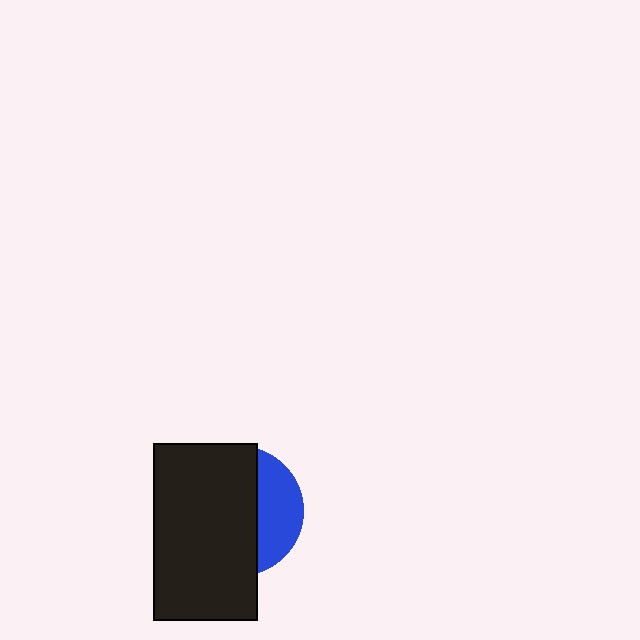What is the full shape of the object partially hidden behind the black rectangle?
The partially hidden object is a blue circle.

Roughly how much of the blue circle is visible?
A small part of it is visible (roughly 32%).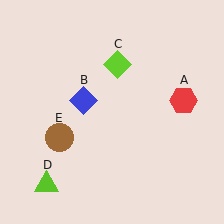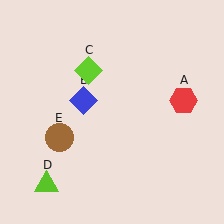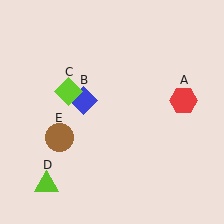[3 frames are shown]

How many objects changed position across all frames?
1 object changed position: lime diamond (object C).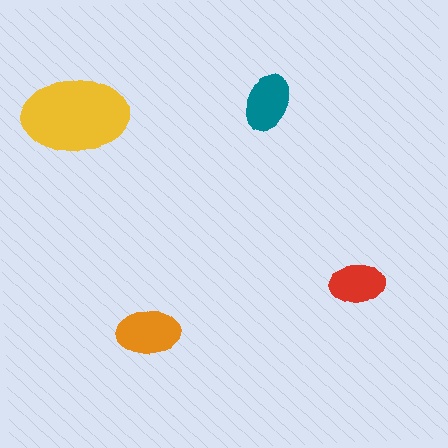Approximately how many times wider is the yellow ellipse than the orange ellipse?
About 1.5 times wider.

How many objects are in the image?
There are 4 objects in the image.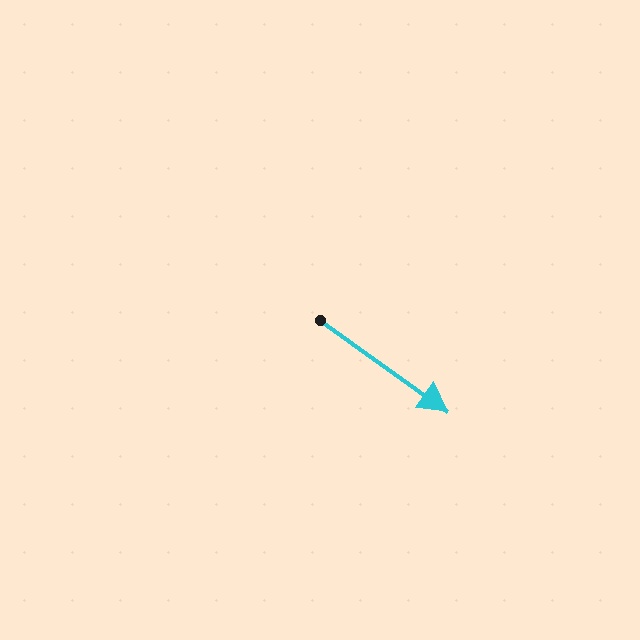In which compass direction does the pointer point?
Southeast.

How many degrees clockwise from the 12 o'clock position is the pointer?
Approximately 126 degrees.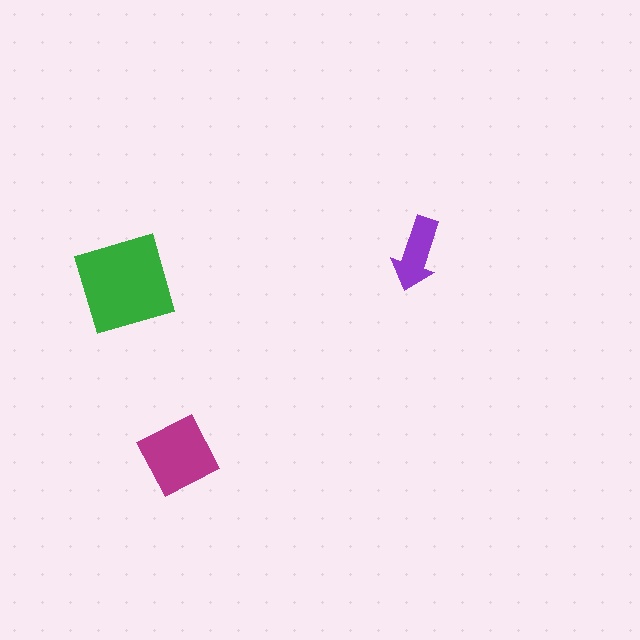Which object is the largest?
The green square.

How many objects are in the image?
There are 3 objects in the image.